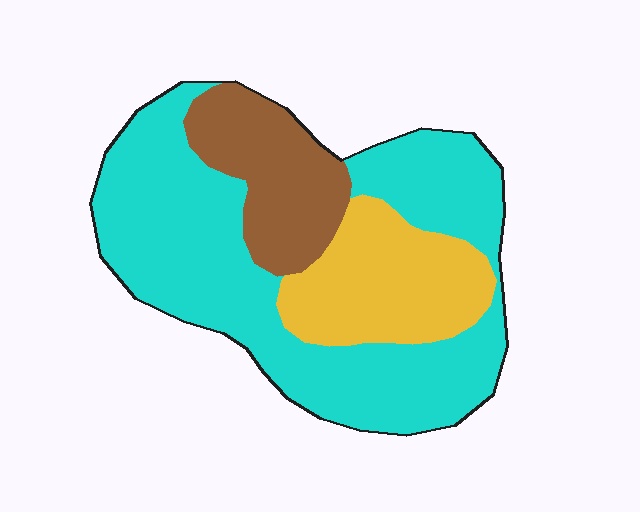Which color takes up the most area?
Cyan, at roughly 60%.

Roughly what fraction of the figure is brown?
Brown covers around 20% of the figure.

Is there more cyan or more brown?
Cyan.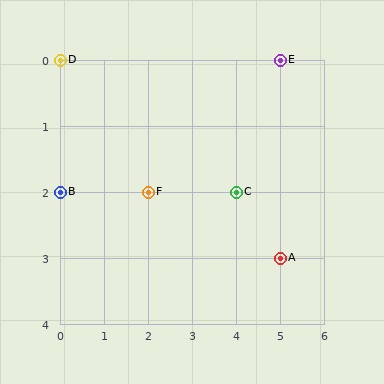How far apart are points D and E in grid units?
Points D and E are 5 columns apart.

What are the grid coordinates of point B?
Point B is at grid coordinates (0, 2).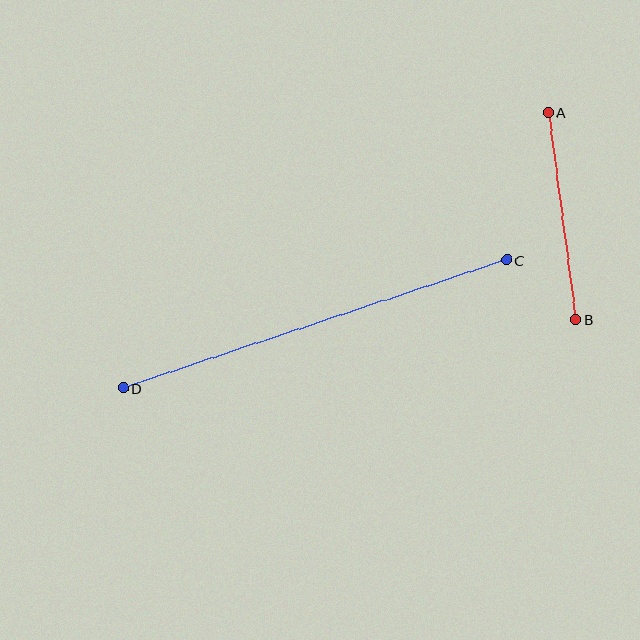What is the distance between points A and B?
The distance is approximately 209 pixels.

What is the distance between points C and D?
The distance is approximately 404 pixels.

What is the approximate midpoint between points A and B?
The midpoint is at approximately (562, 216) pixels.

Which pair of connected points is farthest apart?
Points C and D are farthest apart.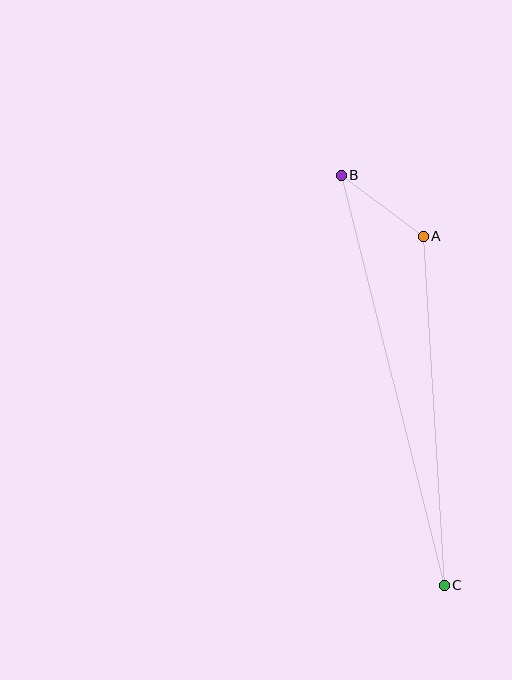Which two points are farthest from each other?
Points B and C are farthest from each other.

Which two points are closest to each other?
Points A and B are closest to each other.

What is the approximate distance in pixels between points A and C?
The distance between A and C is approximately 349 pixels.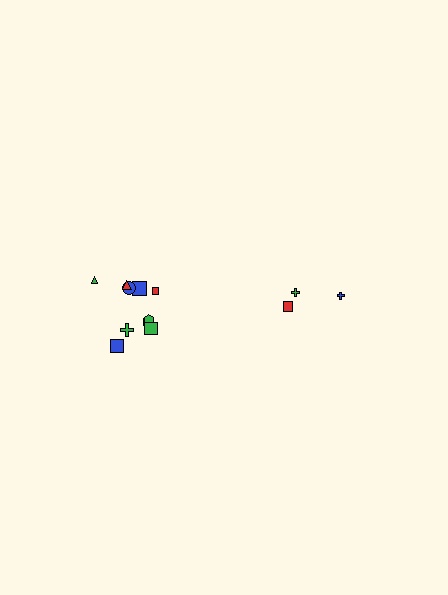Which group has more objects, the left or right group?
The left group.